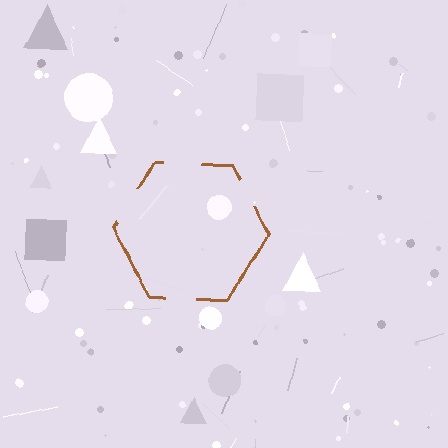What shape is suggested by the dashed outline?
The dashed outline suggests a hexagon.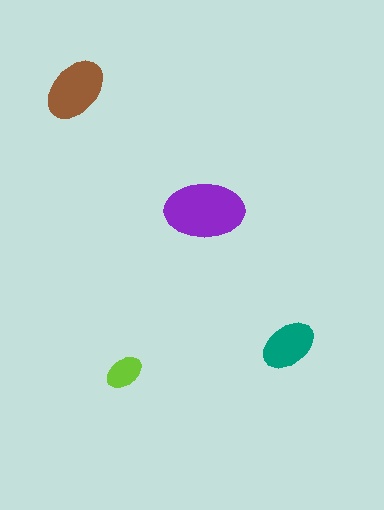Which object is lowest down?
The lime ellipse is bottommost.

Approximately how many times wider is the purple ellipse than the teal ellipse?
About 1.5 times wider.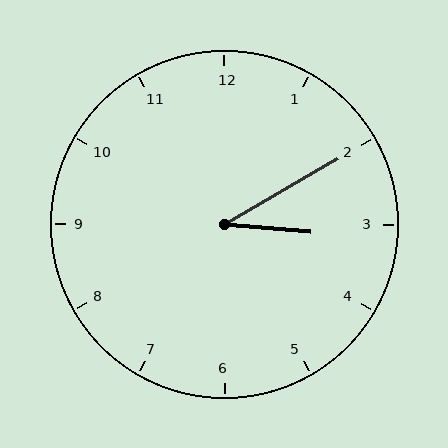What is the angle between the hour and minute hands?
Approximately 35 degrees.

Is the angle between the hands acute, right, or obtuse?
It is acute.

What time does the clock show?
3:10.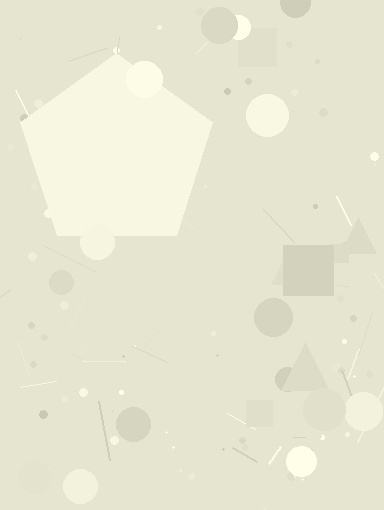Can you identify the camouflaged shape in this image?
The camouflaged shape is a pentagon.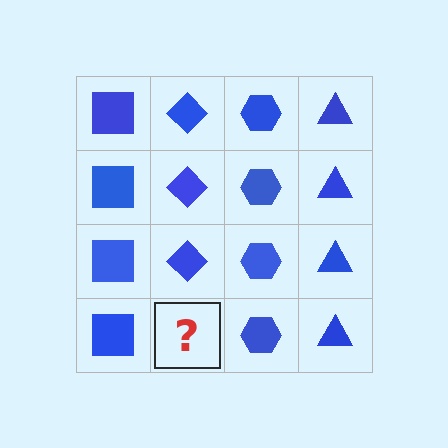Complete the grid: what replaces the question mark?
The question mark should be replaced with a blue diamond.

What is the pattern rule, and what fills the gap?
The rule is that each column has a consistent shape. The gap should be filled with a blue diamond.